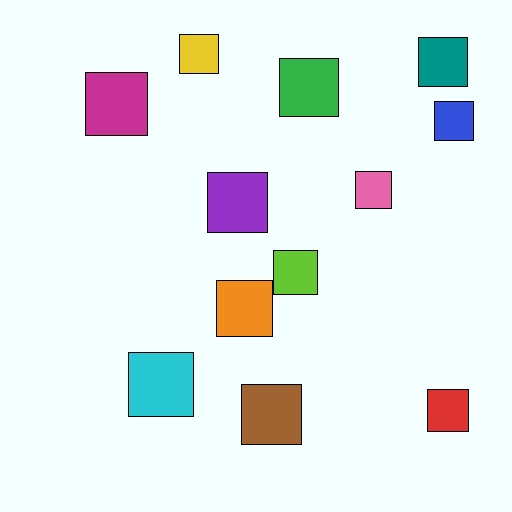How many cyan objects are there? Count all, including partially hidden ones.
There is 1 cyan object.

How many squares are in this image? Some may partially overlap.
There are 12 squares.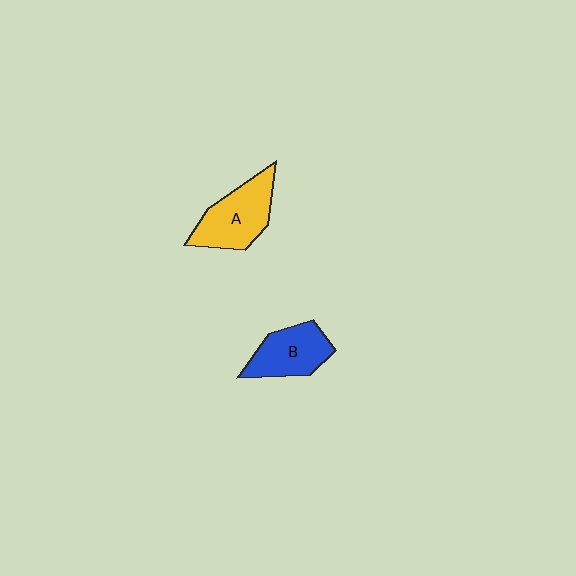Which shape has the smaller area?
Shape B (blue).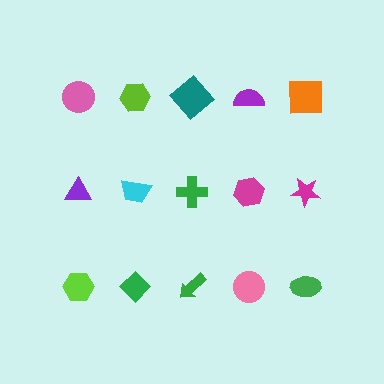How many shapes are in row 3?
5 shapes.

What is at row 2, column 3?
A green cross.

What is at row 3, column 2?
A green diamond.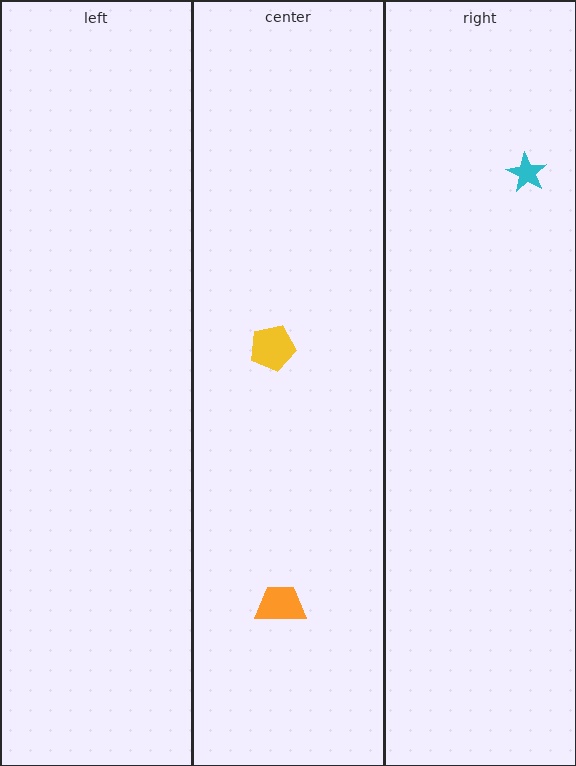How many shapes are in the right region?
1.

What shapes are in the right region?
The cyan star.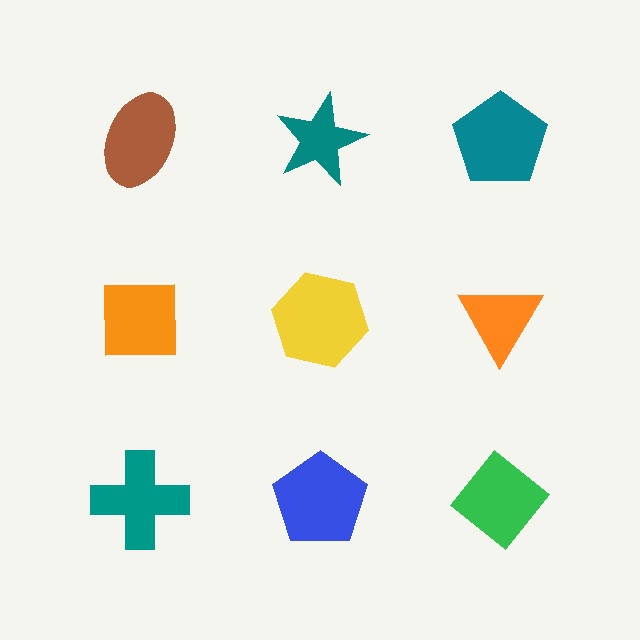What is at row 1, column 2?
A teal star.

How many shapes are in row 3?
3 shapes.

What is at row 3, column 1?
A teal cross.